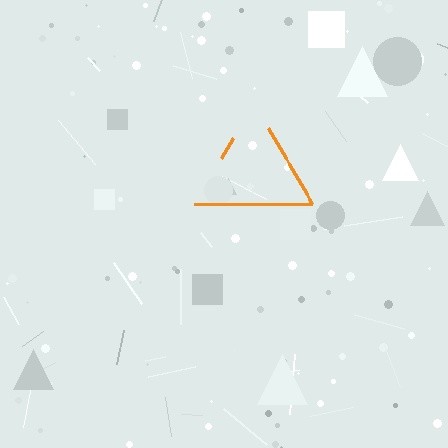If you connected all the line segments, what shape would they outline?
They would outline a triangle.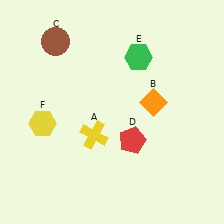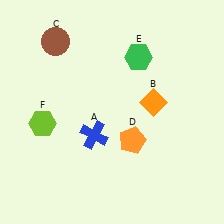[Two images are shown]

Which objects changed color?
A changed from yellow to blue. D changed from red to orange. F changed from yellow to lime.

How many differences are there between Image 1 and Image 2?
There are 3 differences between the two images.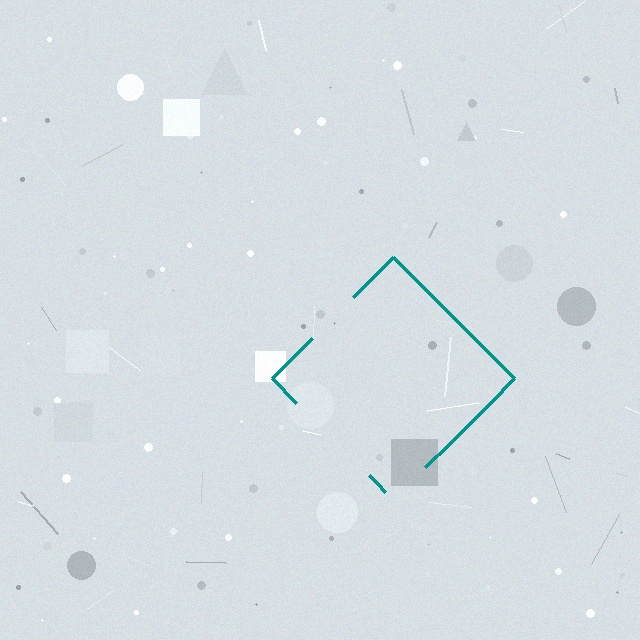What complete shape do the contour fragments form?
The contour fragments form a diamond.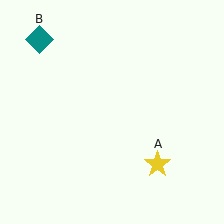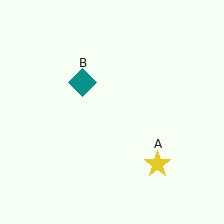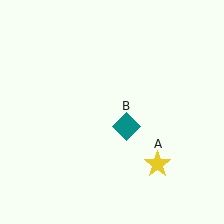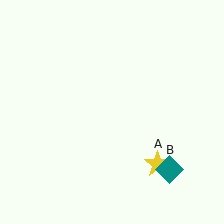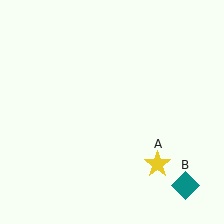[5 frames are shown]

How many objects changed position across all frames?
1 object changed position: teal diamond (object B).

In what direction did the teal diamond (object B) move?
The teal diamond (object B) moved down and to the right.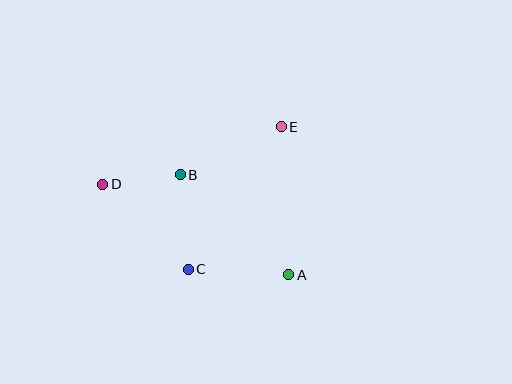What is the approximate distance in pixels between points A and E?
The distance between A and E is approximately 148 pixels.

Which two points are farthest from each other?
Points A and D are farthest from each other.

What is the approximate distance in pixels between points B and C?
The distance between B and C is approximately 95 pixels.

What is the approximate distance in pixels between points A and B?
The distance between A and B is approximately 147 pixels.